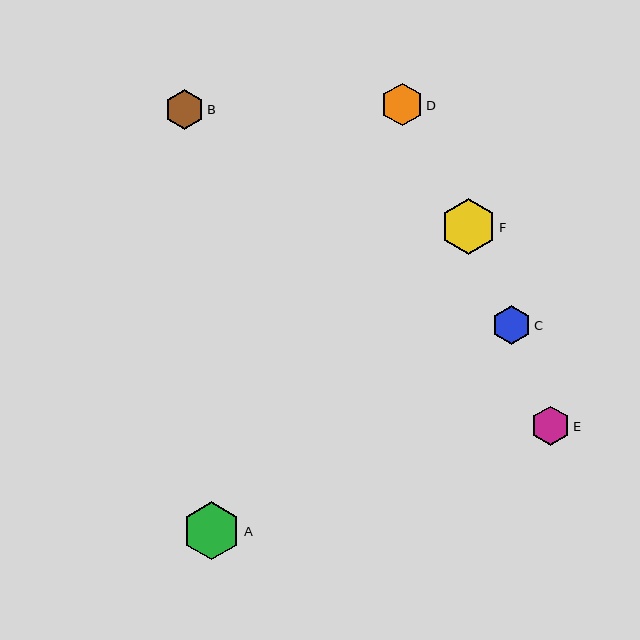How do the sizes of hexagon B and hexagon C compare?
Hexagon B and hexagon C are approximately the same size.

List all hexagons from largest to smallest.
From largest to smallest: A, F, D, B, E, C.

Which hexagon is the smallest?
Hexagon C is the smallest with a size of approximately 39 pixels.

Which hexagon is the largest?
Hexagon A is the largest with a size of approximately 58 pixels.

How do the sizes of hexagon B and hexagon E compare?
Hexagon B and hexagon E are approximately the same size.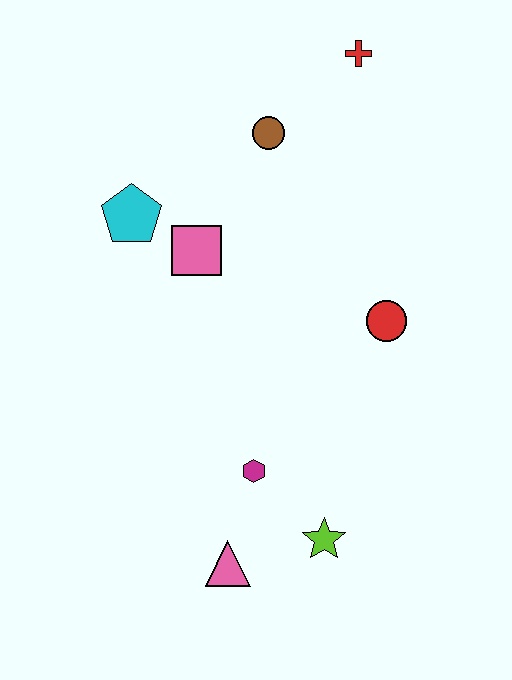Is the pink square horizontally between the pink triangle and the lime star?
No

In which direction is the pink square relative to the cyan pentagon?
The pink square is to the right of the cyan pentagon.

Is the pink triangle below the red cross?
Yes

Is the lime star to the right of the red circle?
No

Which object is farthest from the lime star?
The red cross is farthest from the lime star.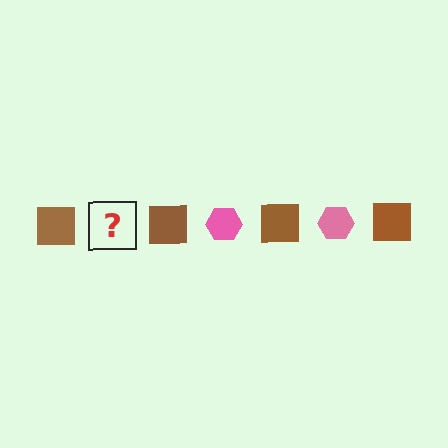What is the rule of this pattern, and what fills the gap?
The rule is that the pattern alternates between brown square and pink hexagon. The gap should be filled with a pink hexagon.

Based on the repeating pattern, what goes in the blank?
The blank should be a pink hexagon.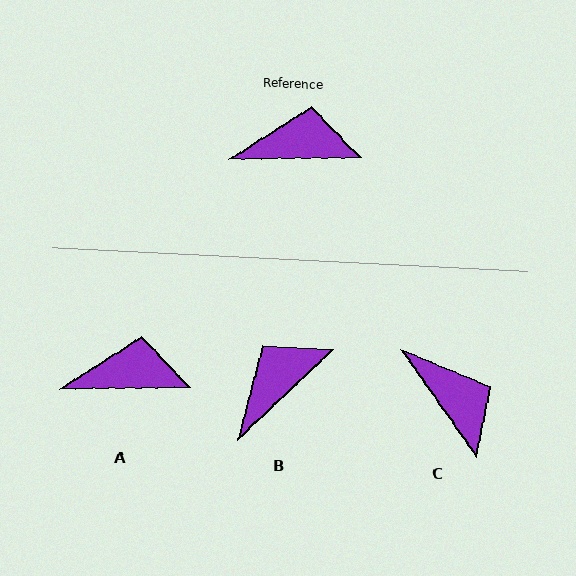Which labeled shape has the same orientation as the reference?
A.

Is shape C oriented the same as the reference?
No, it is off by about 55 degrees.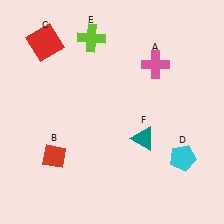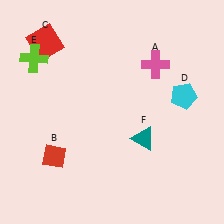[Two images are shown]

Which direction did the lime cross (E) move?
The lime cross (E) moved left.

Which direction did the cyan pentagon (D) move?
The cyan pentagon (D) moved up.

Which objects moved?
The objects that moved are: the cyan pentagon (D), the lime cross (E).